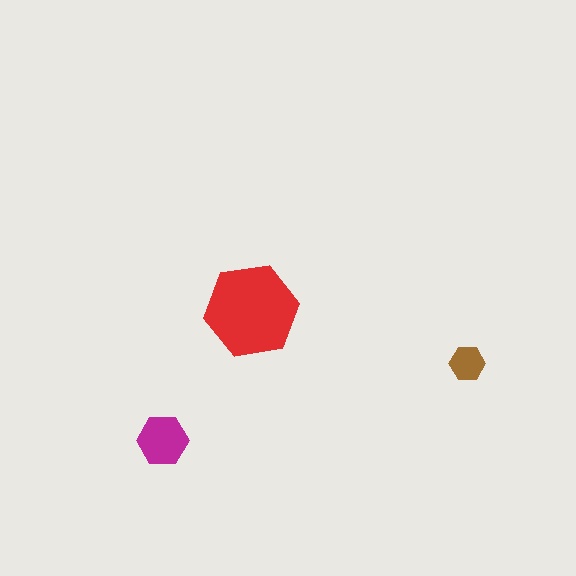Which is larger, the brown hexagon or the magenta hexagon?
The magenta one.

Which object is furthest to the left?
The magenta hexagon is leftmost.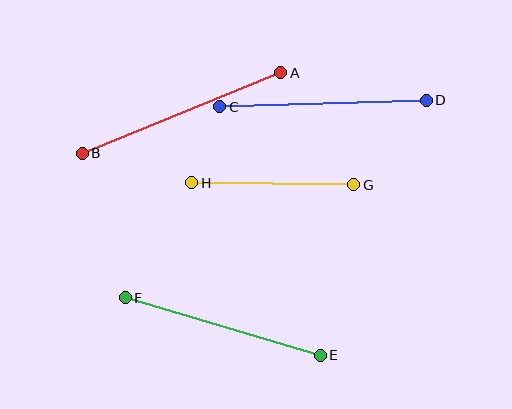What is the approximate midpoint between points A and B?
The midpoint is at approximately (181, 113) pixels.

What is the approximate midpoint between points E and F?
The midpoint is at approximately (223, 326) pixels.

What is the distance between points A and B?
The distance is approximately 214 pixels.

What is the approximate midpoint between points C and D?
The midpoint is at approximately (323, 104) pixels.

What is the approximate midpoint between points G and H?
The midpoint is at approximately (273, 184) pixels.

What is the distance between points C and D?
The distance is approximately 207 pixels.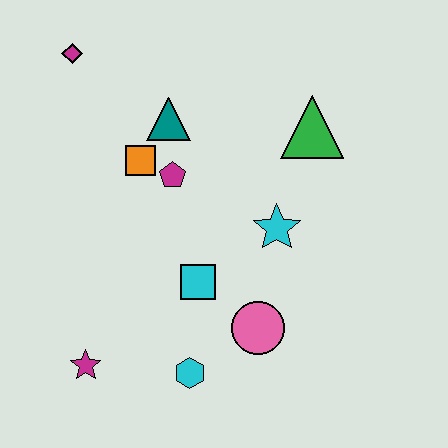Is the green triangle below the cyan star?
No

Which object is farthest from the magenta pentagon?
The magenta star is farthest from the magenta pentagon.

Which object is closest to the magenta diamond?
The teal triangle is closest to the magenta diamond.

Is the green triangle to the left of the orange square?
No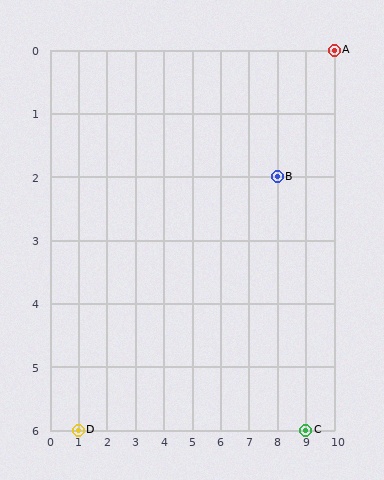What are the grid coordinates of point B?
Point B is at grid coordinates (8, 2).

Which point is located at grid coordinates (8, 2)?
Point B is at (8, 2).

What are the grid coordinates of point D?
Point D is at grid coordinates (1, 6).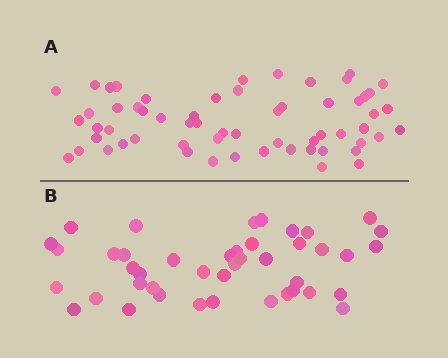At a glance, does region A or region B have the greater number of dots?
Region A (the top region) has more dots.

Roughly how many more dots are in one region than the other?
Region A has approximately 15 more dots than region B.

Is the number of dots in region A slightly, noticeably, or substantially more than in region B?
Region A has noticeably more, but not dramatically so. The ratio is roughly 1.4 to 1.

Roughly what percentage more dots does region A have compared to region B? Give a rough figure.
About 40% more.